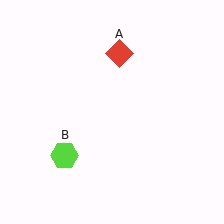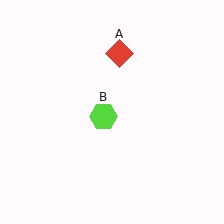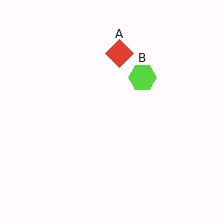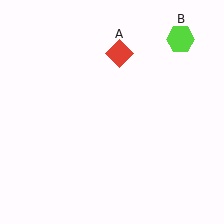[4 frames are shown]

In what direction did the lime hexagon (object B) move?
The lime hexagon (object B) moved up and to the right.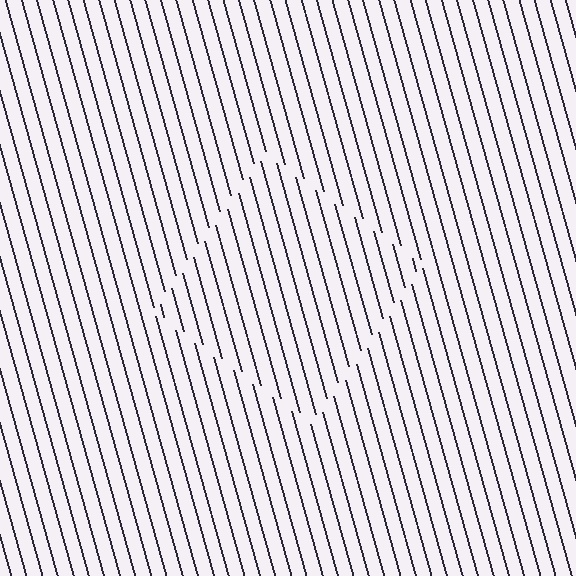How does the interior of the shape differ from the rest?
The interior of the shape contains the same grating, shifted by half a period — the contour is defined by the phase discontinuity where line-ends from the inner and outer gratings abut.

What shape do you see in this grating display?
An illusory square. The interior of the shape contains the same grating, shifted by half a period — the contour is defined by the phase discontinuity where line-ends from the inner and outer gratings abut.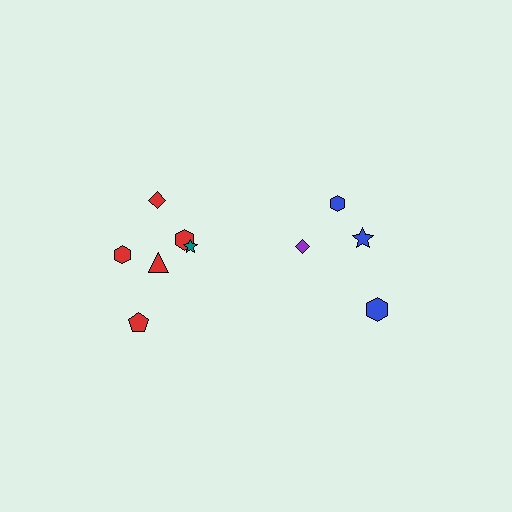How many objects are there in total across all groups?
There are 10 objects.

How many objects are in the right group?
There are 4 objects.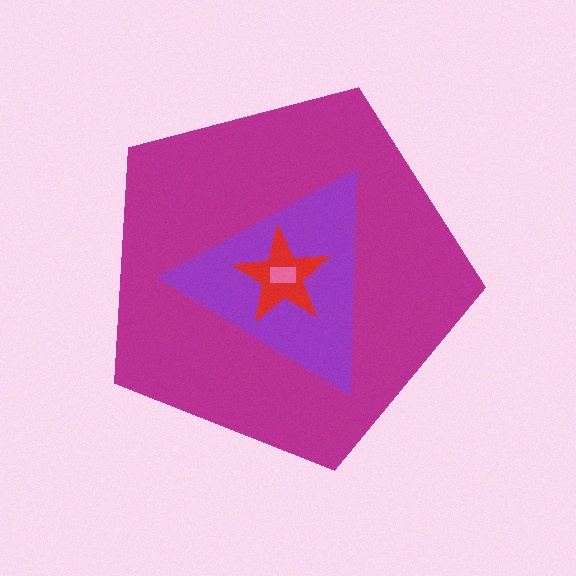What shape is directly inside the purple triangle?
The red star.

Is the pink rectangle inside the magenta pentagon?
Yes.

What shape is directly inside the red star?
The pink rectangle.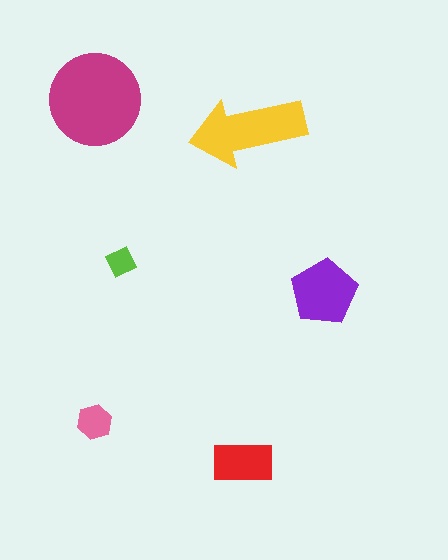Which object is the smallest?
The lime diamond.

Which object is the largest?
The magenta circle.